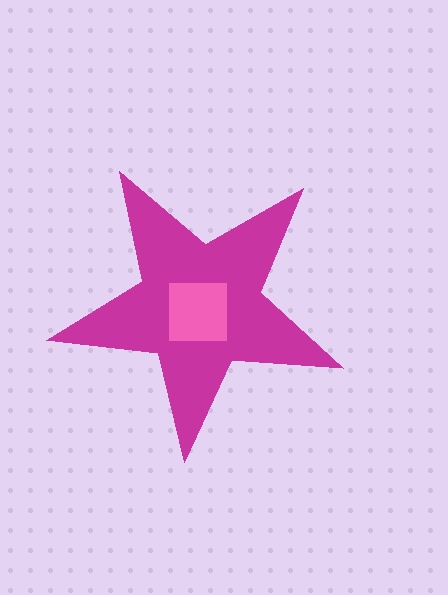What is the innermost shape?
The pink square.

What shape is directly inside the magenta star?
The pink square.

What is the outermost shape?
The magenta star.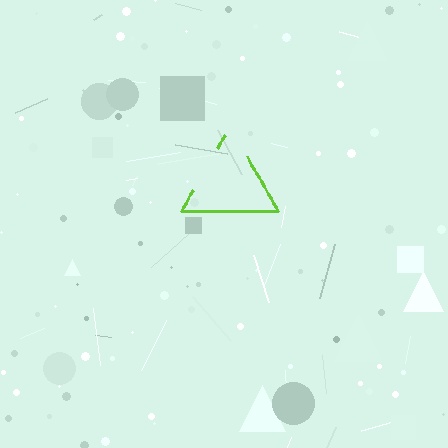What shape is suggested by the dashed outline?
The dashed outline suggests a triangle.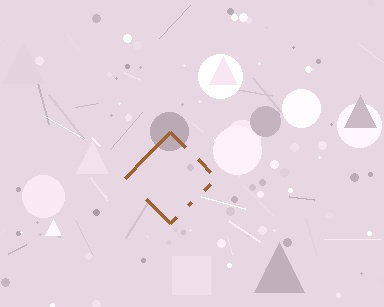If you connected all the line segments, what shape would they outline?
They would outline a diamond.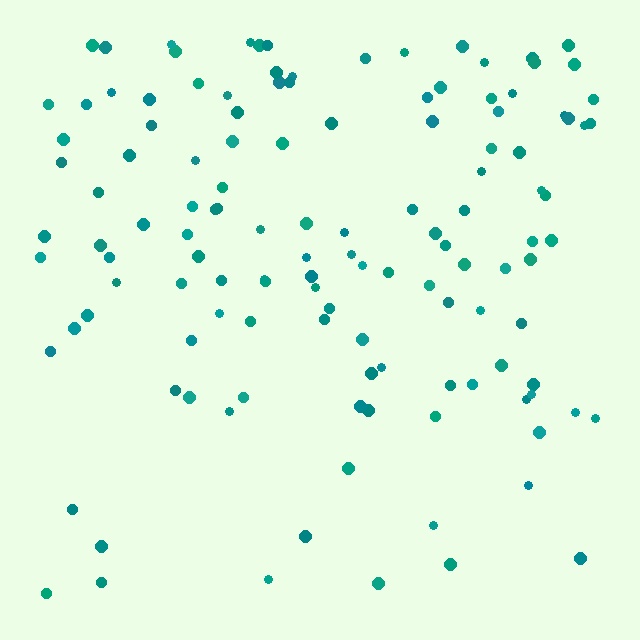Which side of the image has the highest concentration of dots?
The top.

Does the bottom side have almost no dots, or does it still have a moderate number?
Still a moderate number, just noticeably fewer than the top.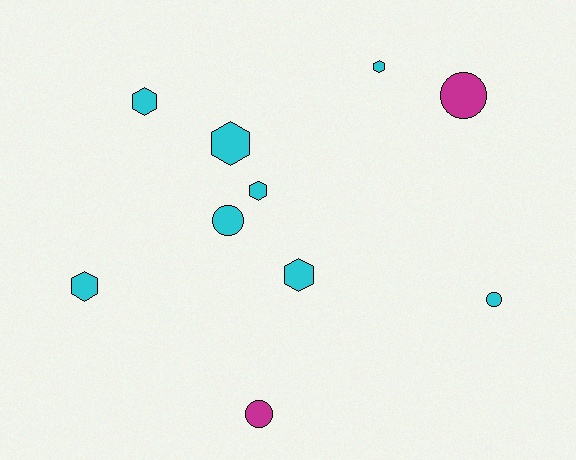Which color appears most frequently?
Cyan, with 8 objects.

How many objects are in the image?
There are 10 objects.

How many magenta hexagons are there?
There are no magenta hexagons.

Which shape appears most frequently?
Hexagon, with 6 objects.